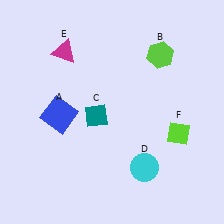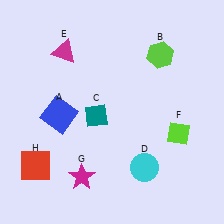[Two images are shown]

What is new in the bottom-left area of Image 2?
A magenta star (G) was added in the bottom-left area of Image 2.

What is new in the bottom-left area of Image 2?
A red square (H) was added in the bottom-left area of Image 2.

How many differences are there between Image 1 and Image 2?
There are 2 differences between the two images.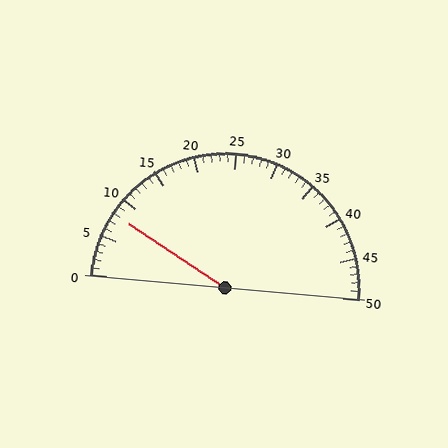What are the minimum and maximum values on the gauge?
The gauge ranges from 0 to 50.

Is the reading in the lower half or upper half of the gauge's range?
The reading is in the lower half of the range (0 to 50).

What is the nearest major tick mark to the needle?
The nearest major tick mark is 10.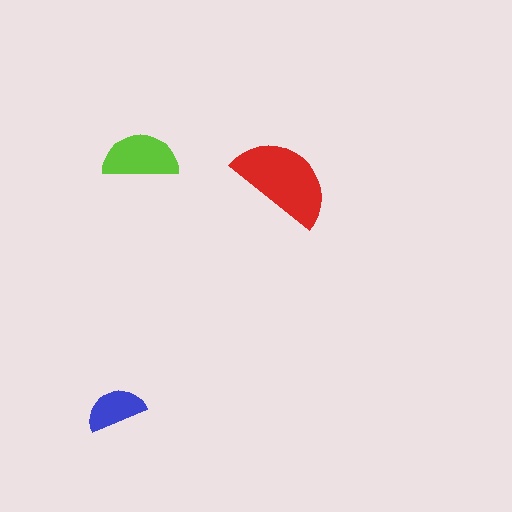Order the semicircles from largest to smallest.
the red one, the lime one, the blue one.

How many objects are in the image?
There are 3 objects in the image.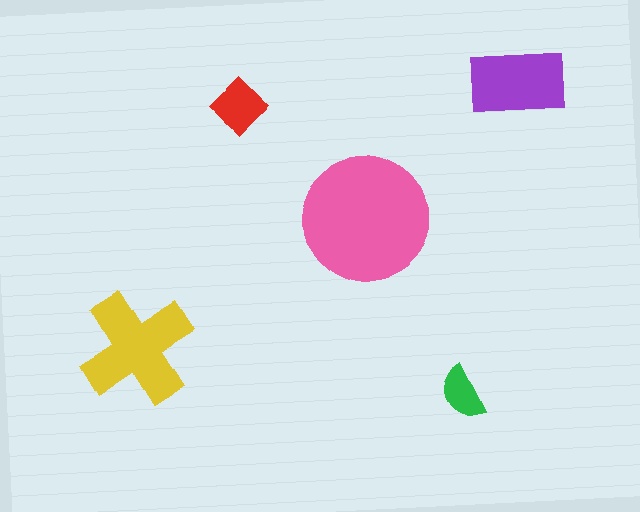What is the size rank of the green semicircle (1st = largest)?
5th.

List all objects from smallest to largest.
The green semicircle, the red diamond, the purple rectangle, the yellow cross, the pink circle.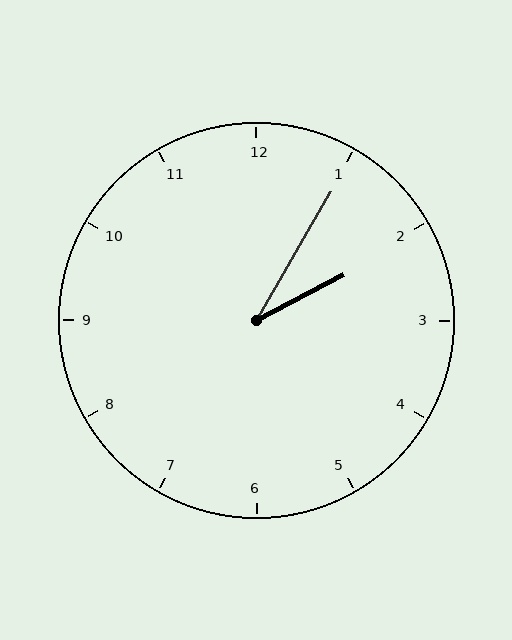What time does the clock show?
2:05.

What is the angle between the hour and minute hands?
Approximately 32 degrees.